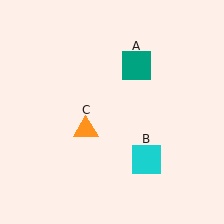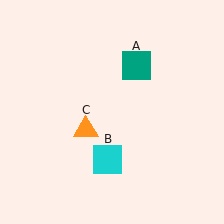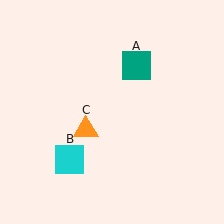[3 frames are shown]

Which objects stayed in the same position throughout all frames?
Teal square (object A) and orange triangle (object C) remained stationary.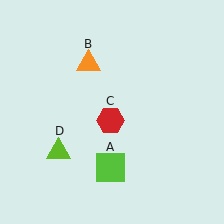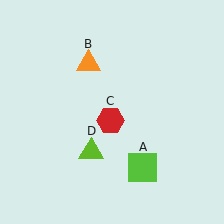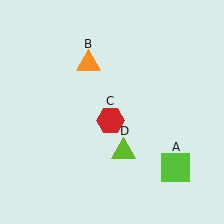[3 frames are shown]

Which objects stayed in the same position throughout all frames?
Orange triangle (object B) and red hexagon (object C) remained stationary.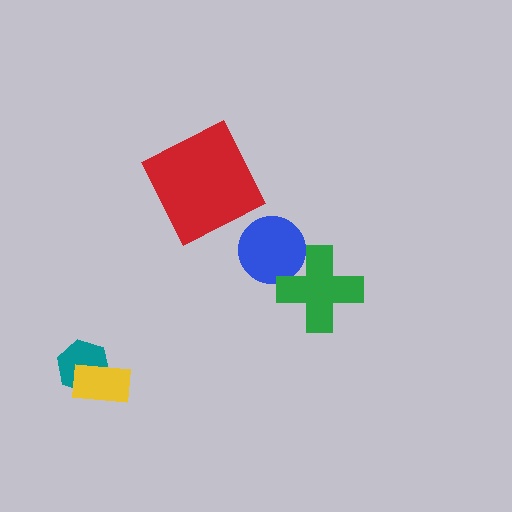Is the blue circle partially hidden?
Yes, it is partially covered by another shape.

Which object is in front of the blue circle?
The green cross is in front of the blue circle.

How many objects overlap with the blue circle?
1 object overlaps with the blue circle.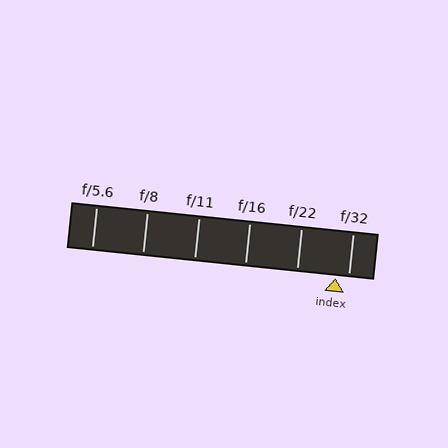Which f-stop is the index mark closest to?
The index mark is closest to f/32.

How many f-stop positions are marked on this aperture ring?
There are 6 f-stop positions marked.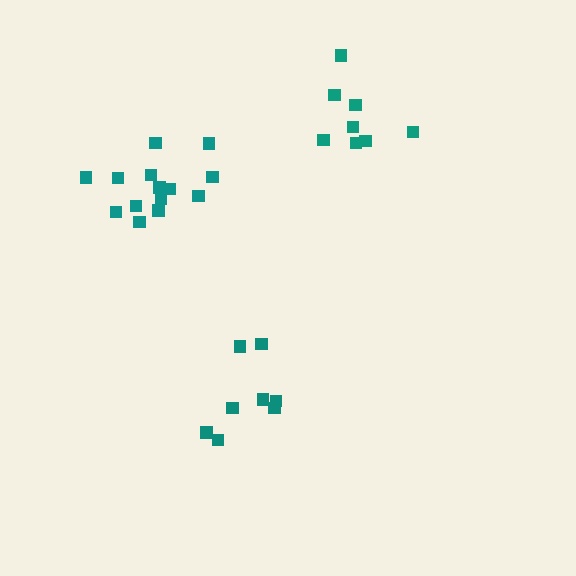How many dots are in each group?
Group 1: 8 dots, Group 2: 8 dots, Group 3: 14 dots (30 total).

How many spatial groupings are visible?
There are 3 spatial groupings.